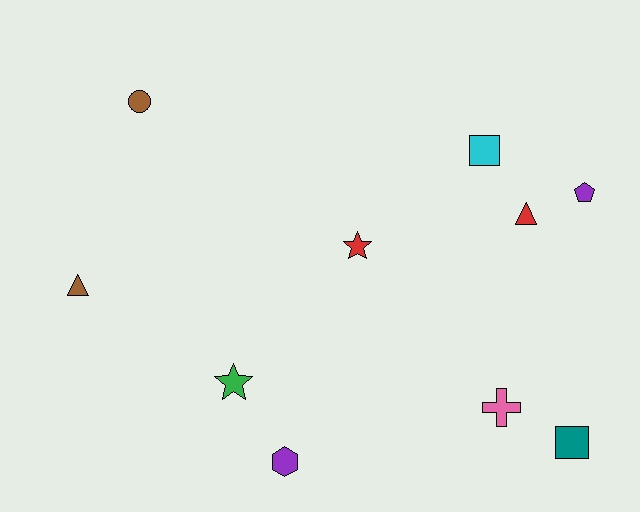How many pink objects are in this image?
There is 1 pink object.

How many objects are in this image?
There are 10 objects.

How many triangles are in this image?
There are 2 triangles.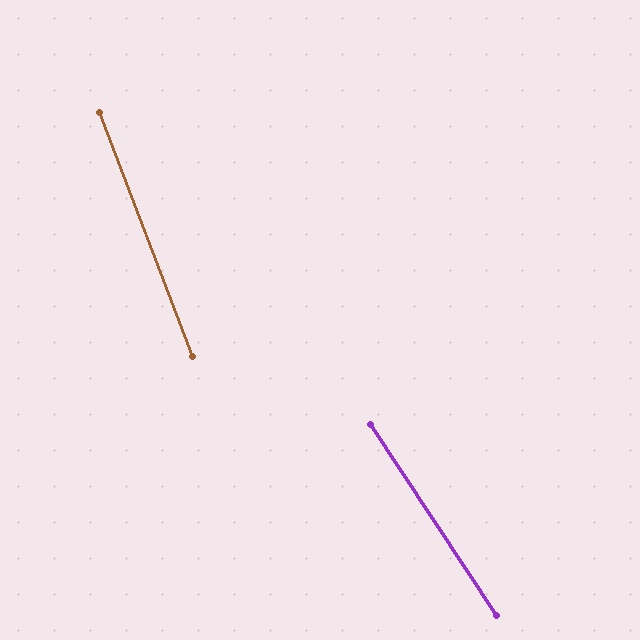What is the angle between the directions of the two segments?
Approximately 13 degrees.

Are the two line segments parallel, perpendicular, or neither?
Neither parallel nor perpendicular — they differ by about 13°.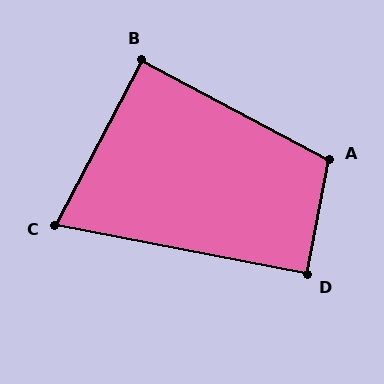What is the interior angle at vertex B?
Approximately 90 degrees (approximately right).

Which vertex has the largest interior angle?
A, at approximately 107 degrees.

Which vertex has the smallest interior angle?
C, at approximately 73 degrees.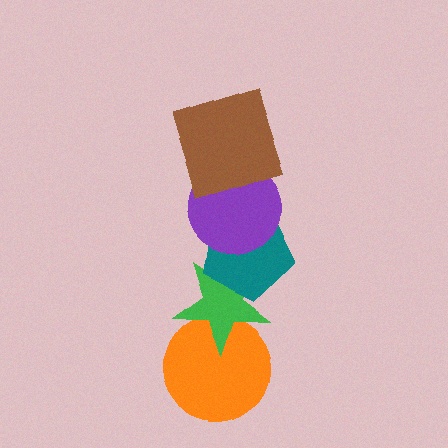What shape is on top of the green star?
The teal pentagon is on top of the green star.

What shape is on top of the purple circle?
The brown square is on top of the purple circle.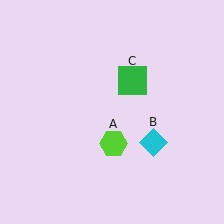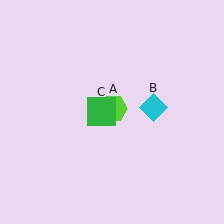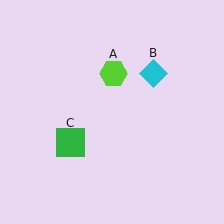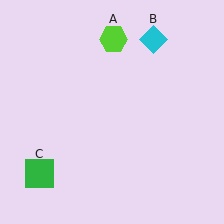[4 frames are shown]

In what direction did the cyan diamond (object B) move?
The cyan diamond (object B) moved up.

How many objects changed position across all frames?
3 objects changed position: lime hexagon (object A), cyan diamond (object B), green square (object C).